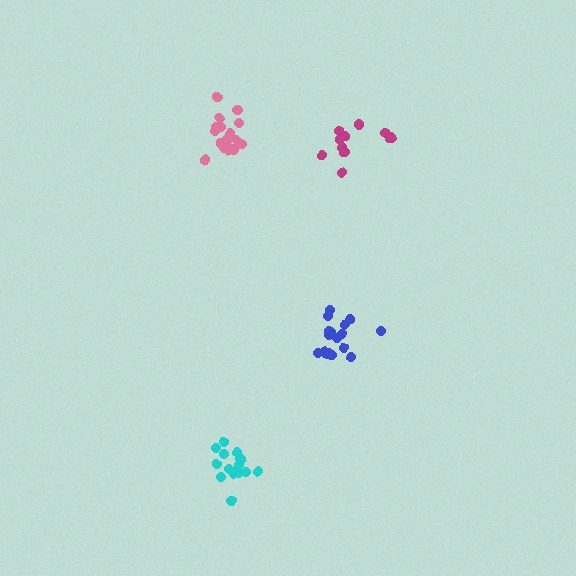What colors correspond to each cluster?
The clusters are colored: blue, magenta, cyan, pink.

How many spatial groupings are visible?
There are 4 spatial groupings.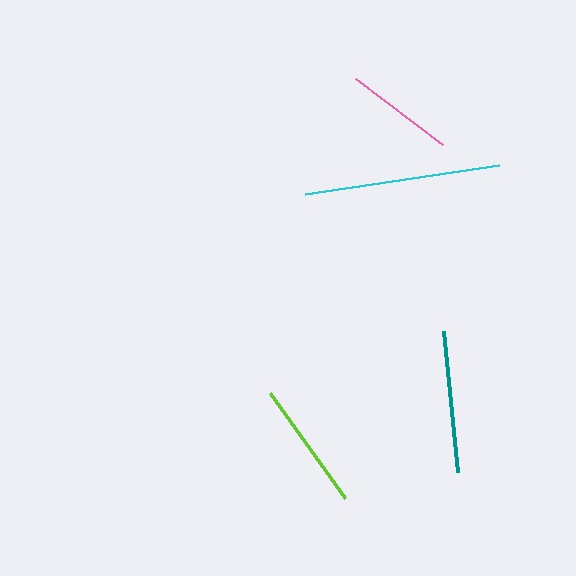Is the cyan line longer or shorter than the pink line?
The cyan line is longer than the pink line.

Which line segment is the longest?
The cyan line is the longest at approximately 196 pixels.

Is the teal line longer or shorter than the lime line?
The teal line is longer than the lime line.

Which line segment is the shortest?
The pink line is the shortest at approximately 109 pixels.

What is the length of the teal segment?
The teal segment is approximately 141 pixels long.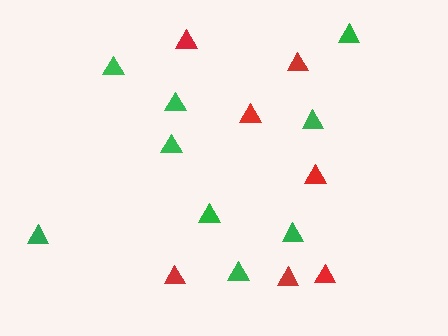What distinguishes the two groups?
There are 2 groups: one group of red triangles (7) and one group of green triangles (9).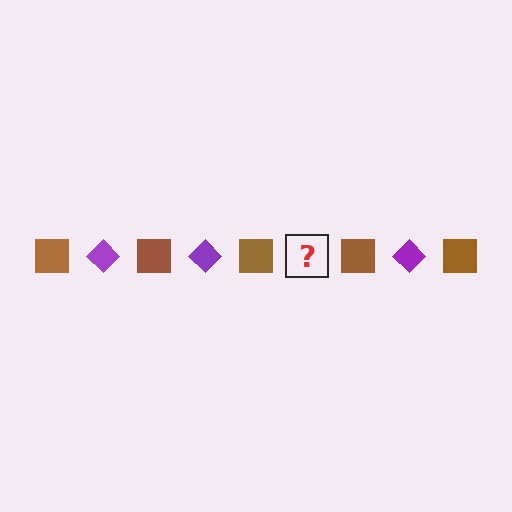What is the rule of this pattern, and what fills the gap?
The rule is that the pattern alternates between brown square and purple diamond. The gap should be filled with a purple diamond.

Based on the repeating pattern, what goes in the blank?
The blank should be a purple diamond.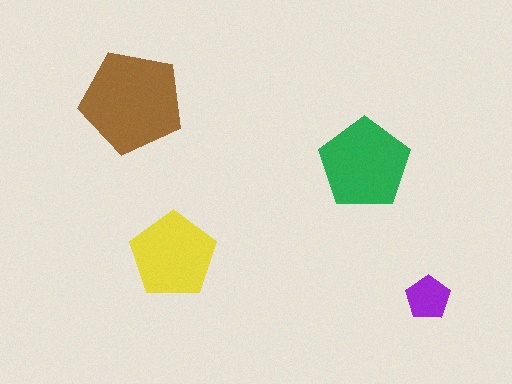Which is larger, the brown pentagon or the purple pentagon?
The brown one.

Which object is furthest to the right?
The purple pentagon is rightmost.